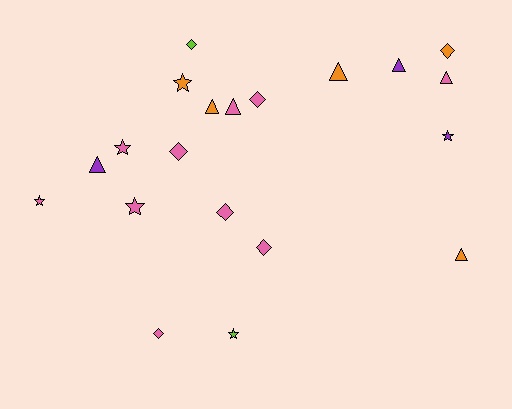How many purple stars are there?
There is 1 purple star.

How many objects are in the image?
There are 20 objects.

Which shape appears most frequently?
Triangle, with 7 objects.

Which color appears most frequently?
Pink, with 10 objects.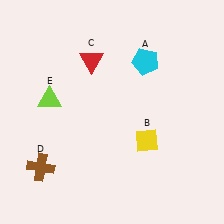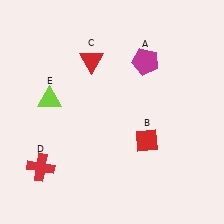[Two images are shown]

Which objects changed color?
A changed from cyan to magenta. B changed from yellow to red. D changed from brown to red.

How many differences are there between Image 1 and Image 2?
There are 3 differences between the two images.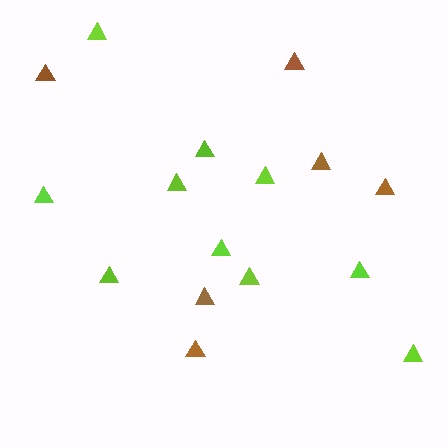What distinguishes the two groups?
There are 2 groups: one group of brown triangles (6) and one group of lime triangles (10).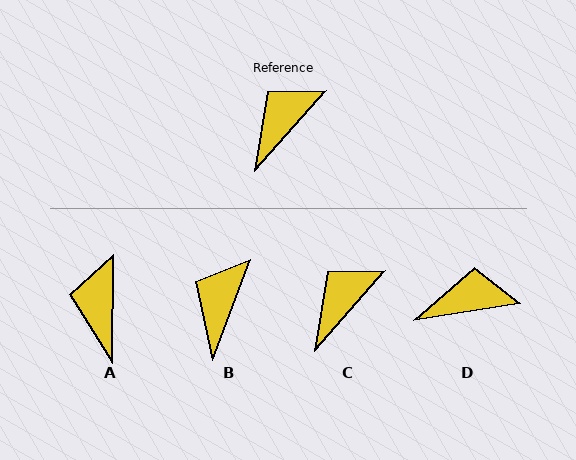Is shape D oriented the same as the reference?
No, it is off by about 40 degrees.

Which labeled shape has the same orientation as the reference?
C.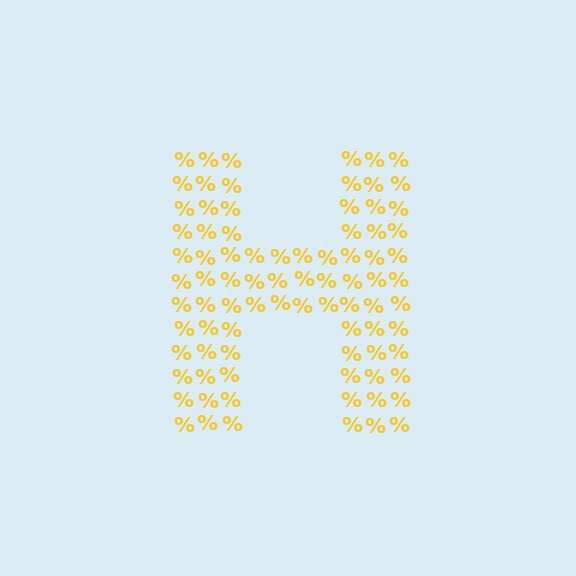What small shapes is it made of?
It is made of small percent signs.